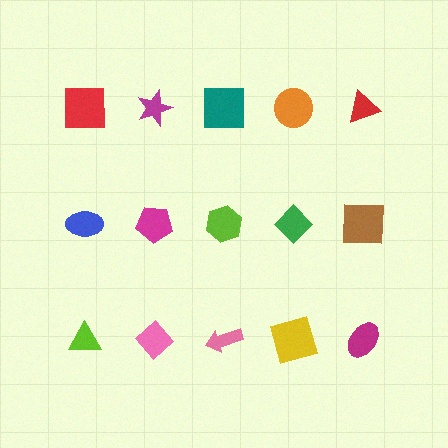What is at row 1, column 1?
A red square.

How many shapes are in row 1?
5 shapes.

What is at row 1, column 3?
A teal square.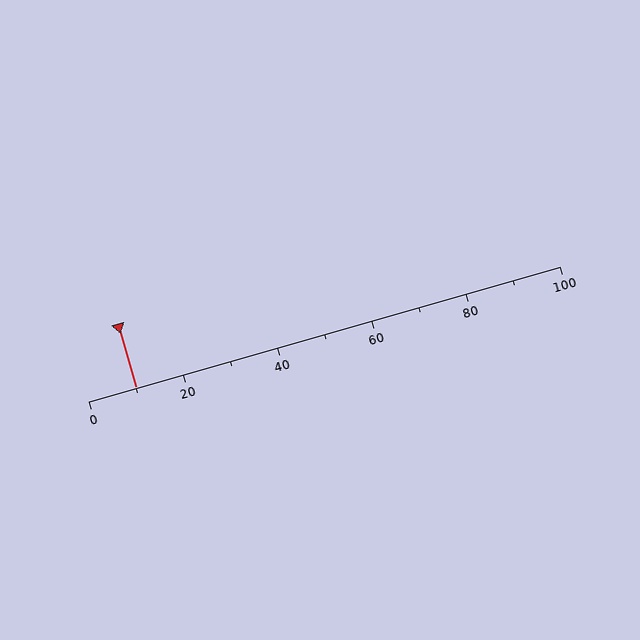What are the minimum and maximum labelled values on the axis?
The axis runs from 0 to 100.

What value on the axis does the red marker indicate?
The marker indicates approximately 10.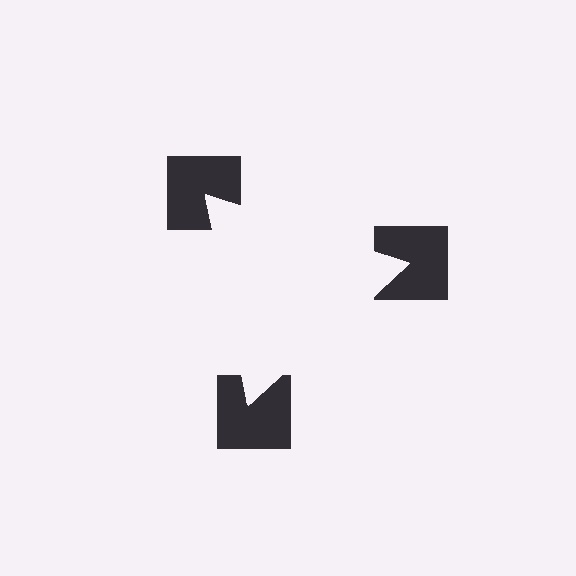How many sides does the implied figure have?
3 sides.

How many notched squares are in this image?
There are 3 — one at each vertex of the illusory triangle.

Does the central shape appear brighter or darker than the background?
It typically appears slightly brighter than the background, even though no actual brightness change is drawn.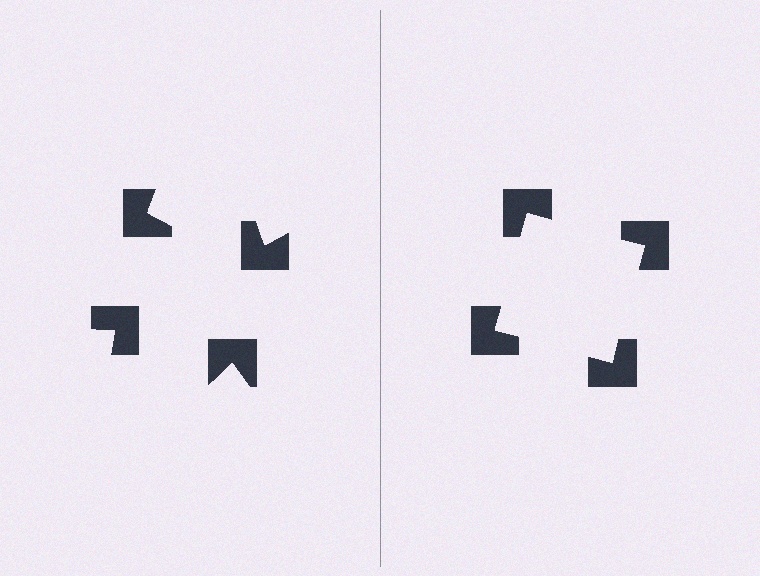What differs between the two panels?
The notched squares are positioned identically on both sides; only the wedge orientations differ. On the right they align to a square; on the left they are misaligned.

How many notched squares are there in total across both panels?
8 — 4 on each side.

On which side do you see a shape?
An illusory square appears on the right side. On the left side the wedge cuts are rotated, so no coherent shape forms.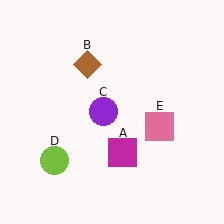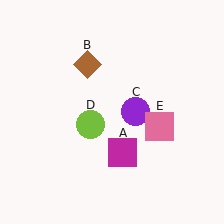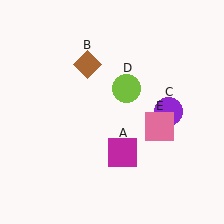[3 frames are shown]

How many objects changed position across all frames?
2 objects changed position: purple circle (object C), lime circle (object D).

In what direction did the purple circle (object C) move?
The purple circle (object C) moved right.